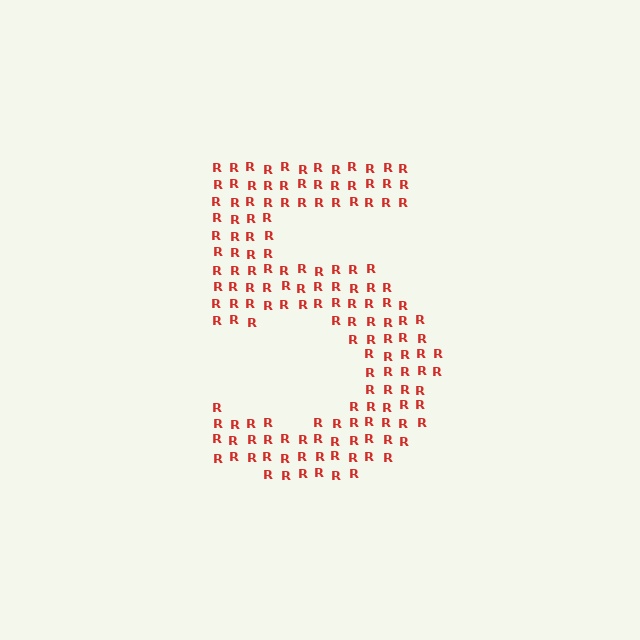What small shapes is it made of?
It is made of small letter R's.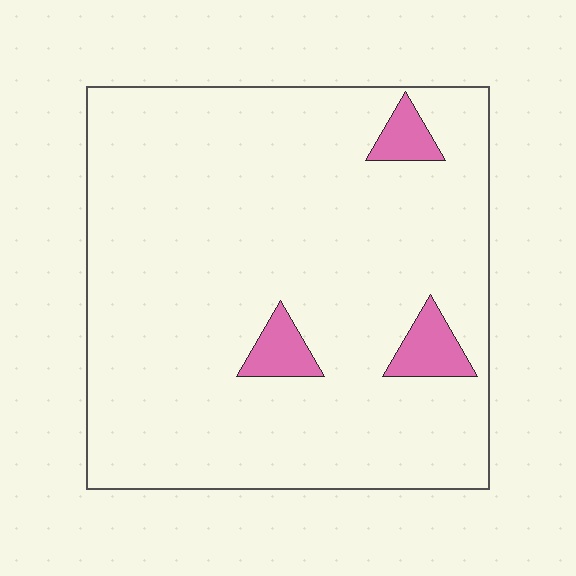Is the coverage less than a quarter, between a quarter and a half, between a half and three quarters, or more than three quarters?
Less than a quarter.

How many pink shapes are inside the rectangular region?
3.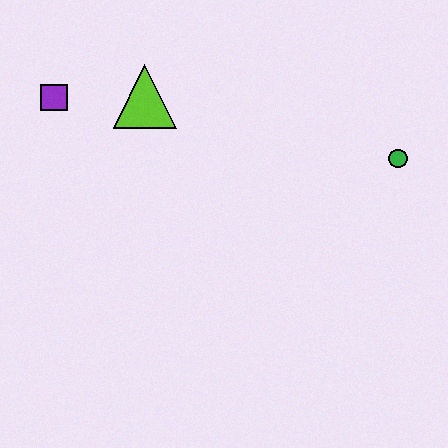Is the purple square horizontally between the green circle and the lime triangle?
No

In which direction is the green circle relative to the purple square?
The green circle is to the right of the purple square.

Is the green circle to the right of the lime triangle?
Yes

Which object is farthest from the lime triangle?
The green circle is farthest from the lime triangle.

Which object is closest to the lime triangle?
The purple square is closest to the lime triangle.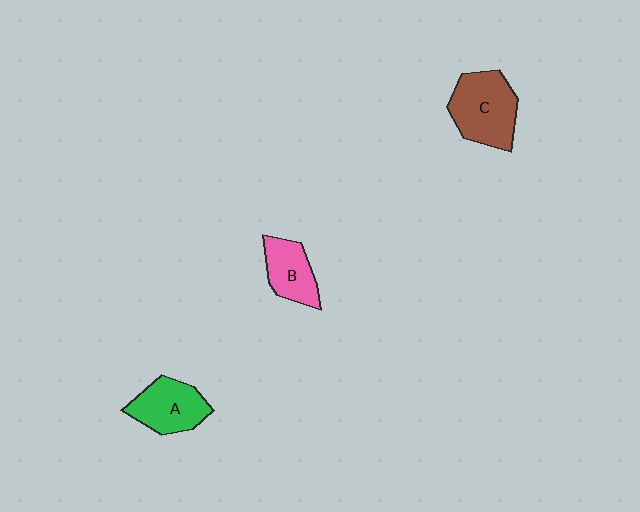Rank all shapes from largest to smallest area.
From largest to smallest: C (brown), A (green), B (pink).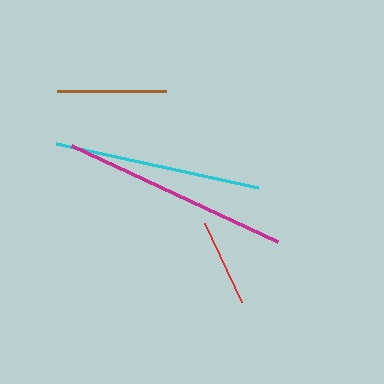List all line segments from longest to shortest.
From longest to shortest: magenta, cyan, brown, red.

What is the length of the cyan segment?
The cyan segment is approximately 208 pixels long.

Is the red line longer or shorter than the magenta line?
The magenta line is longer than the red line.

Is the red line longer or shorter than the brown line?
The brown line is longer than the red line.